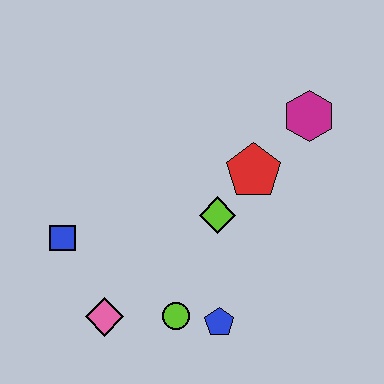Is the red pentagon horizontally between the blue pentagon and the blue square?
No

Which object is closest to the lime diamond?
The red pentagon is closest to the lime diamond.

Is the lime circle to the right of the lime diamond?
No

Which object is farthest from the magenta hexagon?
The pink diamond is farthest from the magenta hexagon.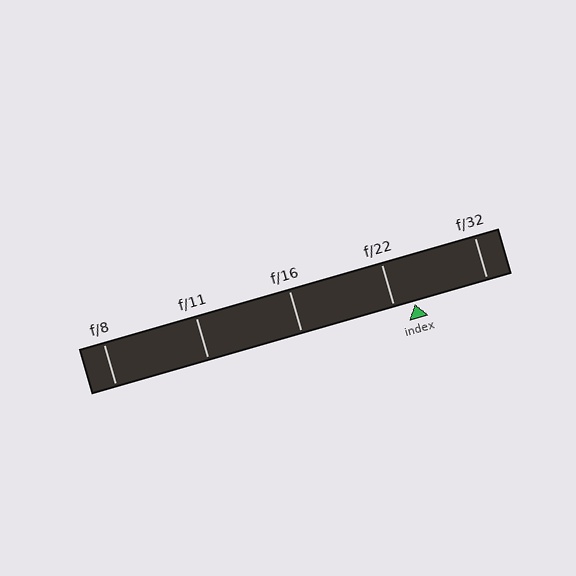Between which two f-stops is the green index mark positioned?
The index mark is between f/22 and f/32.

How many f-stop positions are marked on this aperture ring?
There are 5 f-stop positions marked.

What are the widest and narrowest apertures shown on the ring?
The widest aperture shown is f/8 and the narrowest is f/32.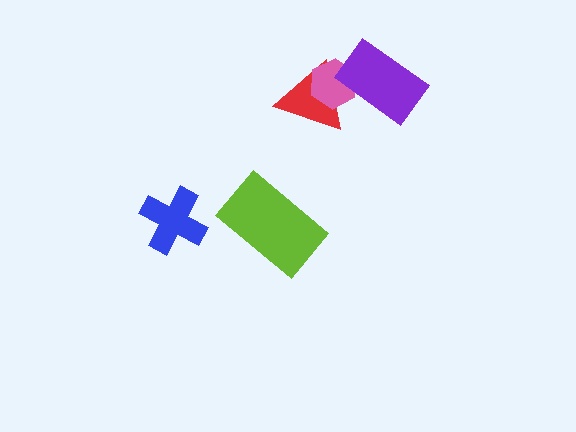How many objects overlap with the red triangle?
2 objects overlap with the red triangle.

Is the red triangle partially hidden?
Yes, it is partially covered by another shape.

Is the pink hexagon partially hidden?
Yes, it is partially covered by another shape.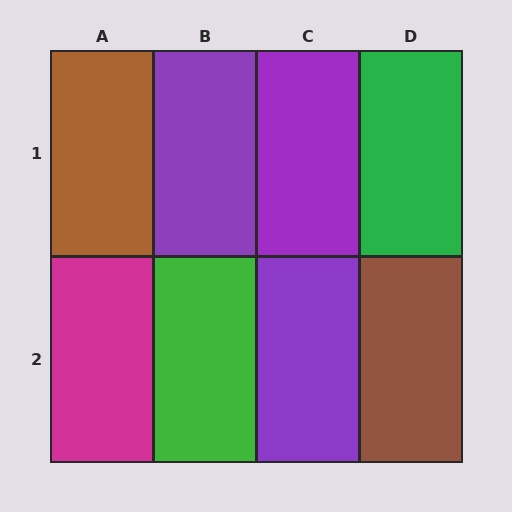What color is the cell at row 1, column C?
Purple.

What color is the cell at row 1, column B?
Purple.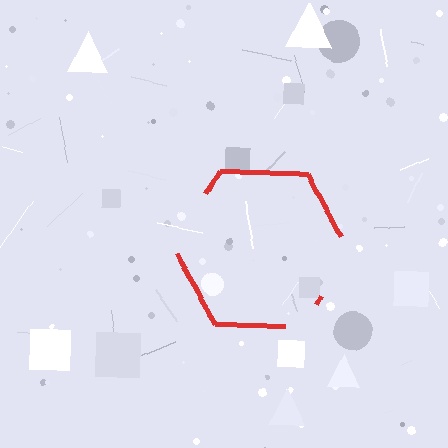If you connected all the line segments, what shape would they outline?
They would outline a hexagon.